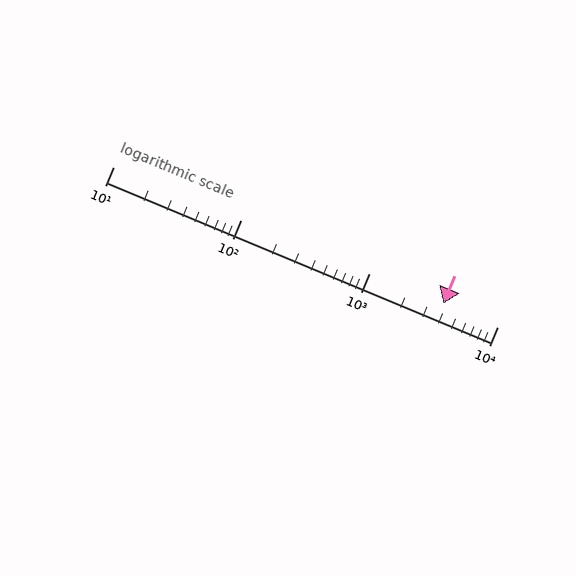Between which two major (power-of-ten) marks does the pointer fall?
The pointer is between 1000 and 10000.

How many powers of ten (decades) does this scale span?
The scale spans 3 decades, from 10 to 10000.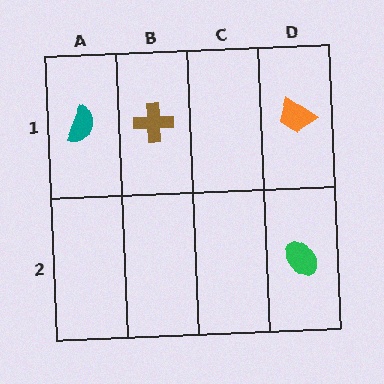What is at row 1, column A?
A teal semicircle.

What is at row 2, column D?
A green ellipse.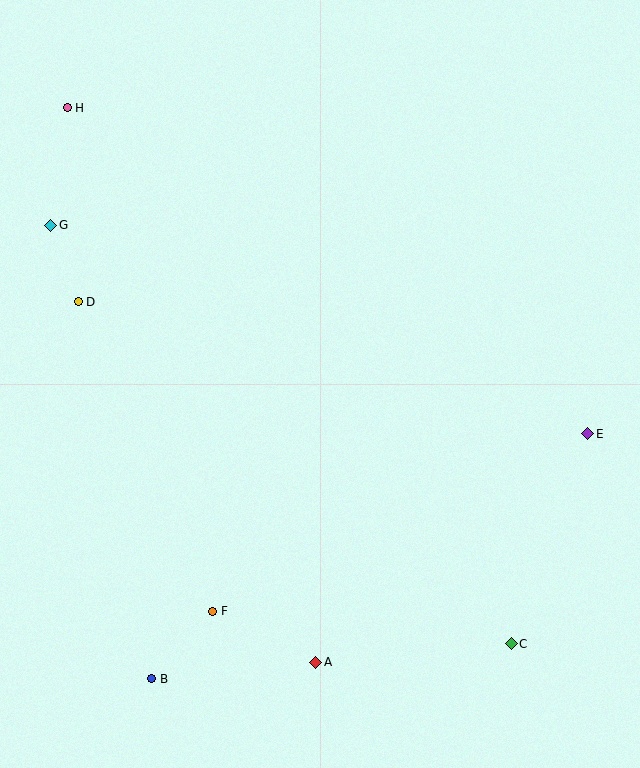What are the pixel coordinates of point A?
Point A is at (316, 662).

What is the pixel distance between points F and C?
The distance between F and C is 300 pixels.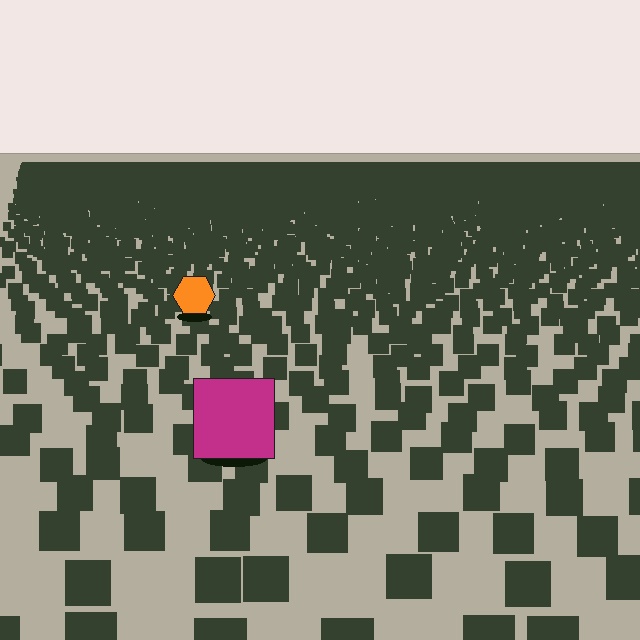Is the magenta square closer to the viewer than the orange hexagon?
Yes. The magenta square is closer — you can tell from the texture gradient: the ground texture is coarser near it.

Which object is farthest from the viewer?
The orange hexagon is farthest from the viewer. It appears smaller and the ground texture around it is denser.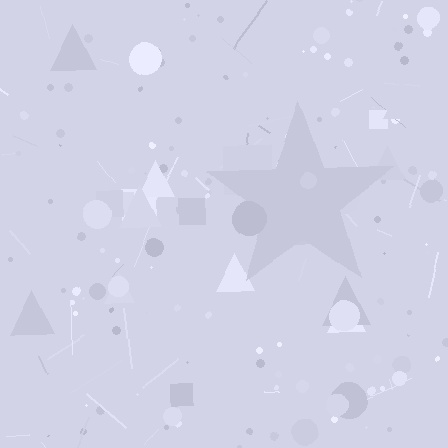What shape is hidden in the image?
A star is hidden in the image.